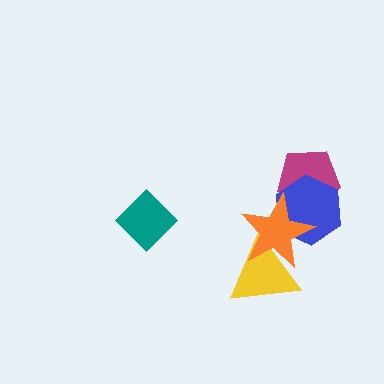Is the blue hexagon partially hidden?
Yes, it is partially covered by another shape.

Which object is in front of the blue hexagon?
The orange star is in front of the blue hexagon.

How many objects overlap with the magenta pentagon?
2 objects overlap with the magenta pentagon.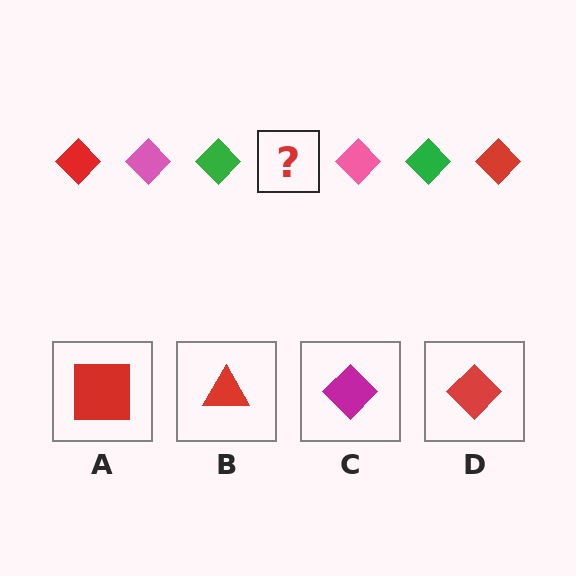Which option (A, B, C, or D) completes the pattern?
D.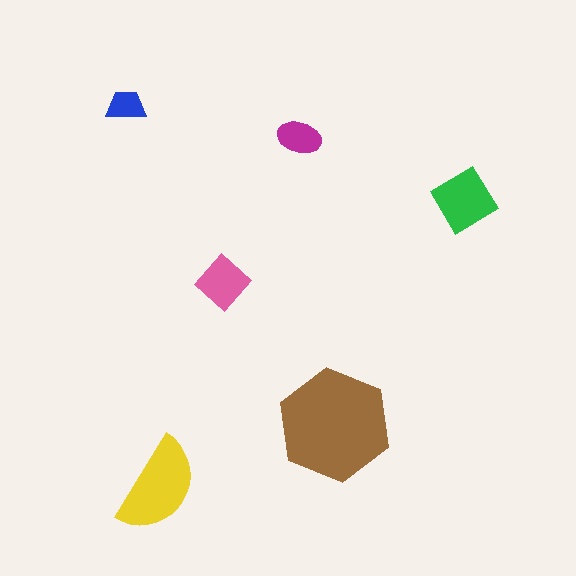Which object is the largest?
The brown hexagon.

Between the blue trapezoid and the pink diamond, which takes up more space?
The pink diamond.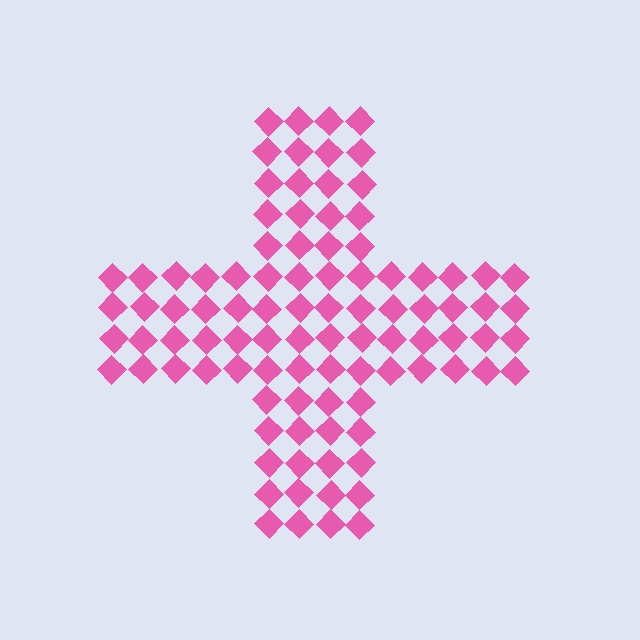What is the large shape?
The large shape is a cross.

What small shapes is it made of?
It is made of small diamonds.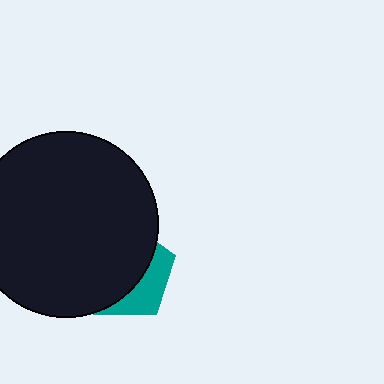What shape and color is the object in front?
The object in front is a black circle.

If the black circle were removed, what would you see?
You would see the complete teal pentagon.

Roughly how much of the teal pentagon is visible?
A small part of it is visible (roughly 32%).